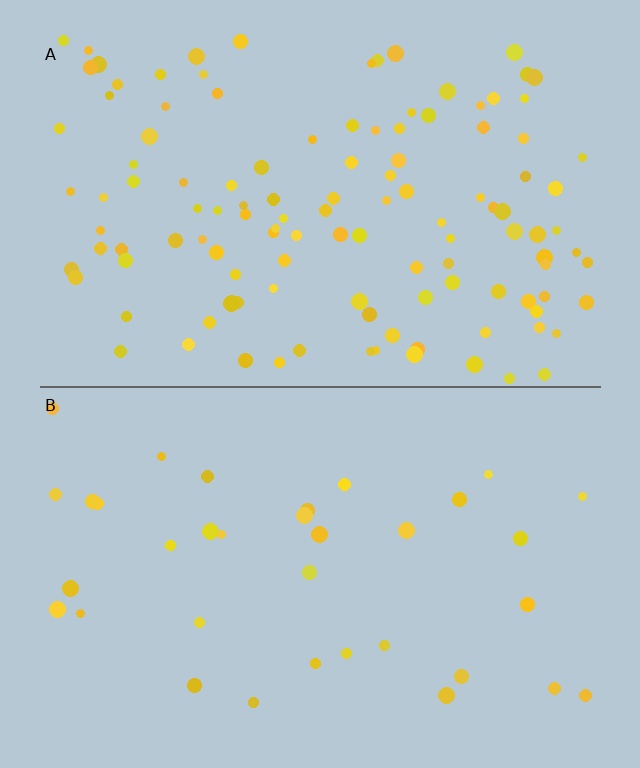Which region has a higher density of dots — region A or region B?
A (the top).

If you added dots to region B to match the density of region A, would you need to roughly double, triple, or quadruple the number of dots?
Approximately triple.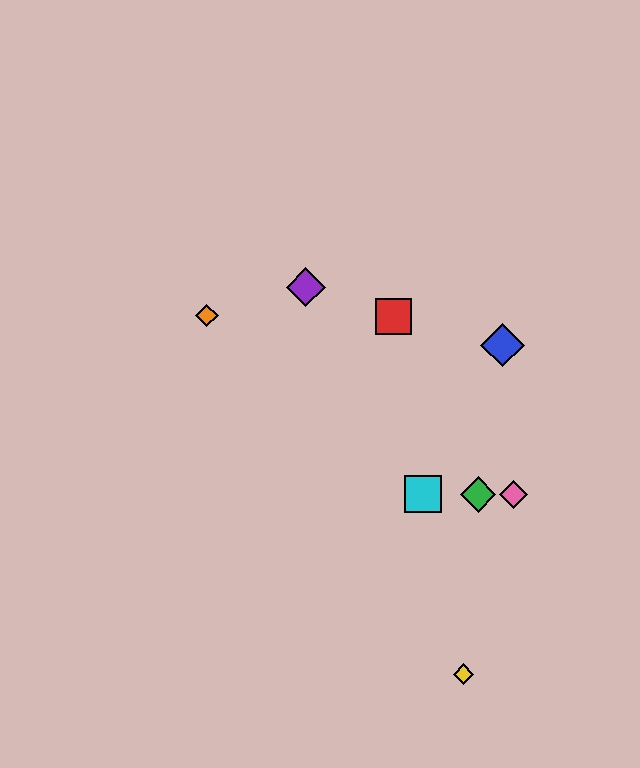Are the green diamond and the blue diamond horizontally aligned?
No, the green diamond is at y≈494 and the blue diamond is at y≈345.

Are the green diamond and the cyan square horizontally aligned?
Yes, both are at y≈494.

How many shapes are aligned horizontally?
3 shapes (the green diamond, the cyan square, the pink diamond) are aligned horizontally.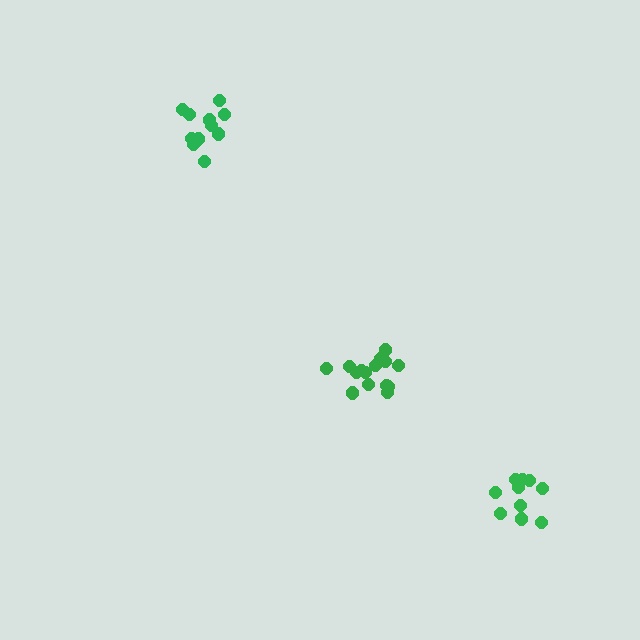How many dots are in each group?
Group 1: 15 dots, Group 2: 11 dots, Group 3: 11 dots (37 total).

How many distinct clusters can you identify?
There are 3 distinct clusters.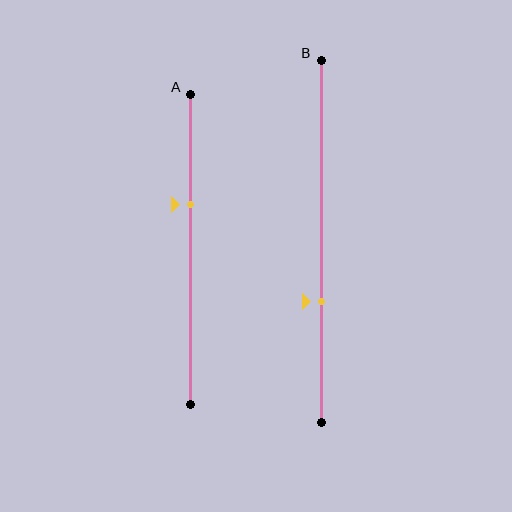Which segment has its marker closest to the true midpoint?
Segment A has its marker closest to the true midpoint.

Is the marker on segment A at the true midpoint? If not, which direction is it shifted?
No, the marker on segment A is shifted upward by about 14% of the segment length.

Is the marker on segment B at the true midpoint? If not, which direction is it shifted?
No, the marker on segment B is shifted downward by about 17% of the segment length.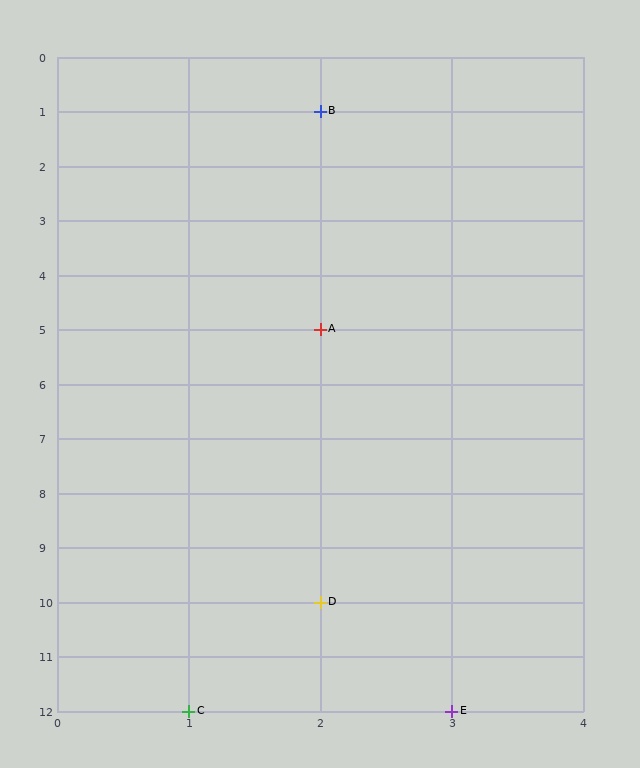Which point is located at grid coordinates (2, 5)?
Point A is at (2, 5).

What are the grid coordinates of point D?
Point D is at grid coordinates (2, 10).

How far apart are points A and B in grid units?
Points A and B are 4 rows apart.